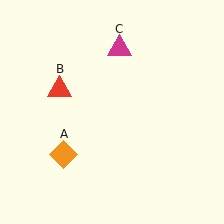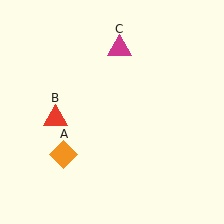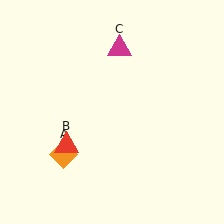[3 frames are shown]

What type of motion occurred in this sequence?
The red triangle (object B) rotated counterclockwise around the center of the scene.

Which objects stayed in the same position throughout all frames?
Orange diamond (object A) and magenta triangle (object C) remained stationary.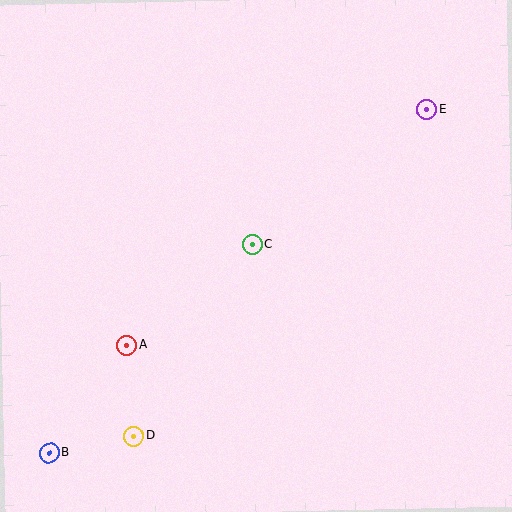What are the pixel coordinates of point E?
Point E is at (427, 109).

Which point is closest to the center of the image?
Point C at (252, 244) is closest to the center.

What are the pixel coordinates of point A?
Point A is at (126, 345).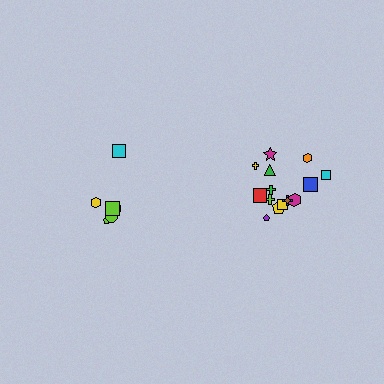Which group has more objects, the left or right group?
The right group.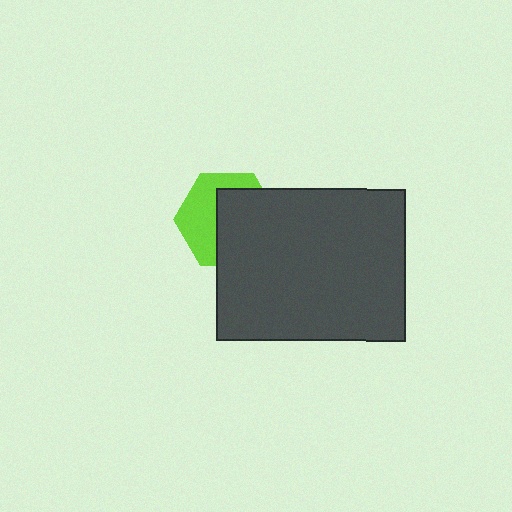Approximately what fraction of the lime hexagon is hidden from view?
Roughly 56% of the lime hexagon is hidden behind the dark gray rectangle.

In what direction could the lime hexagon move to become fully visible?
The lime hexagon could move toward the upper-left. That would shift it out from behind the dark gray rectangle entirely.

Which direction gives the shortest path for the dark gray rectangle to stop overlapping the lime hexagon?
Moving toward the lower-right gives the shortest separation.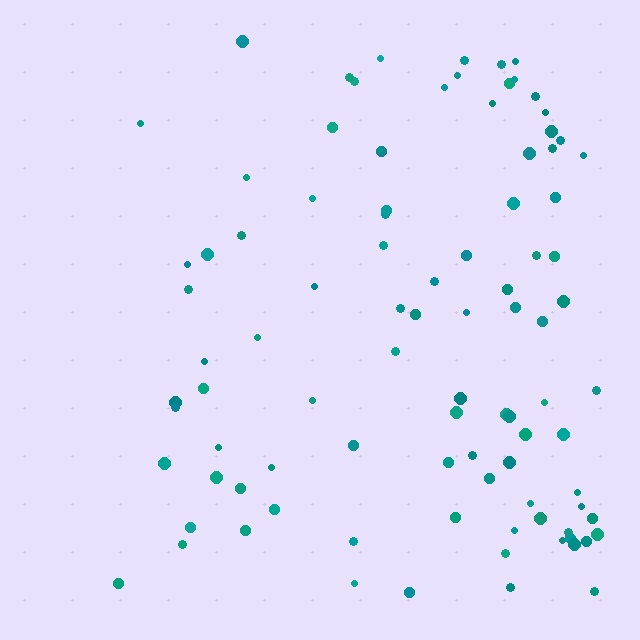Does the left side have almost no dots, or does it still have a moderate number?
Still a moderate number, just noticeably fewer than the right.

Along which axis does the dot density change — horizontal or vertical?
Horizontal.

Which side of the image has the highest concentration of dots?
The right.